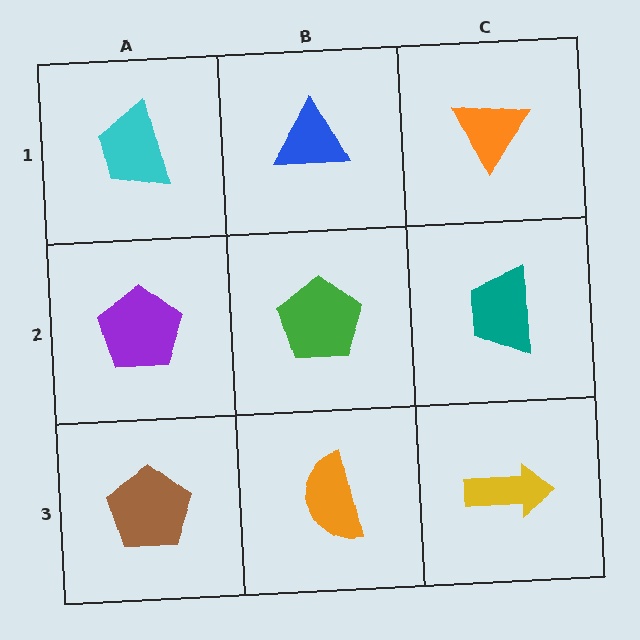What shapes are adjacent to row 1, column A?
A purple pentagon (row 2, column A), a blue triangle (row 1, column B).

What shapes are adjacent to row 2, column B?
A blue triangle (row 1, column B), an orange semicircle (row 3, column B), a purple pentagon (row 2, column A), a teal trapezoid (row 2, column C).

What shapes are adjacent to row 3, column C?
A teal trapezoid (row 2, column C), an orange semicircle (row 3, column B).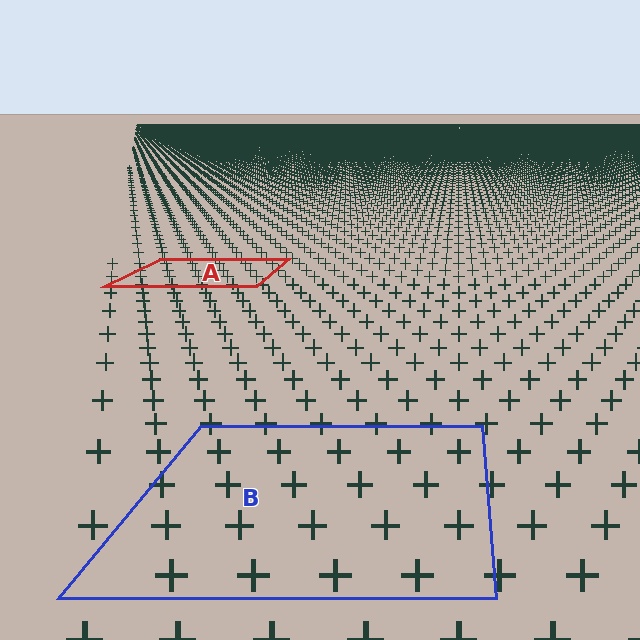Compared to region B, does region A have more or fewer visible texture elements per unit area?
Region A has more texture elements per unit area — they are packed more densely because it is farther away.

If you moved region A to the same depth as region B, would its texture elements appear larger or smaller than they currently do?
They would appear larger. At a closer depth, the same texture elements are projected at a bigger on-screen size.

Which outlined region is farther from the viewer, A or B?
Region A is farther from the viewer — the texture elements inside it appear smaller and more densely packed.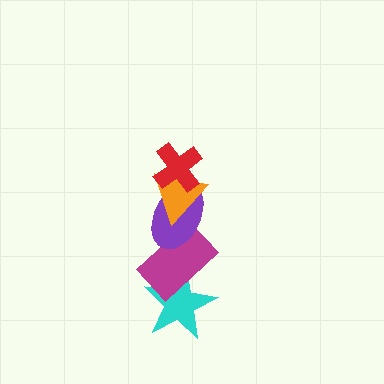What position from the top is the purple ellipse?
The purple ellipse is 3rd from the top.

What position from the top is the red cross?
The red cross is 1st from the top.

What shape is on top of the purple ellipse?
The orange triangle is on top of the purple ellipse.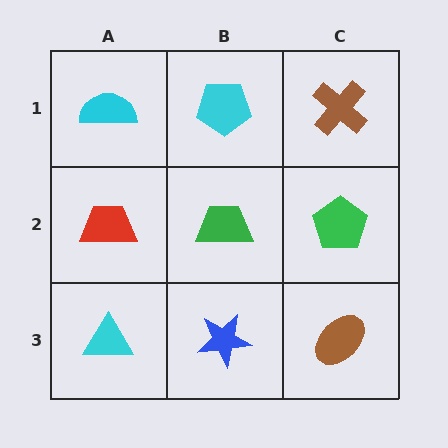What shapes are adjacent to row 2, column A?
A cyan semicircle (row 1, column A), a cyan triangle (row 3, column A), a green trapezoid (row 2, column B).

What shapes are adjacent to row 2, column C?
A brown cross (row 1, column C), a brown ellipse (row 3, column C), a green trapezoid (row 2, column B).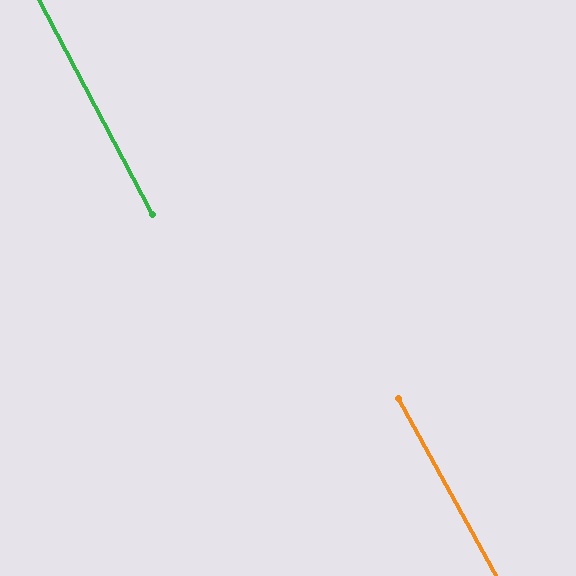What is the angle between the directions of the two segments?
Approximately 1 degree.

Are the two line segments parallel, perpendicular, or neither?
Parallel — their directions differ by only 1.2°.